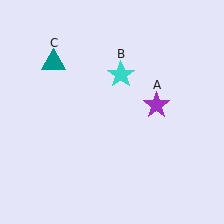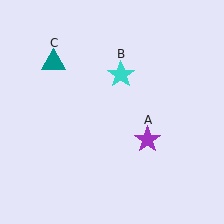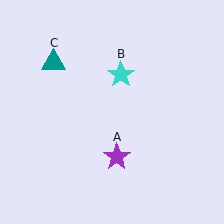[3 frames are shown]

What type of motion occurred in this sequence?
The purple star (object A) rotated clockwise around the center of the scene.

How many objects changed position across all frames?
1 object changed position: purple star (object A).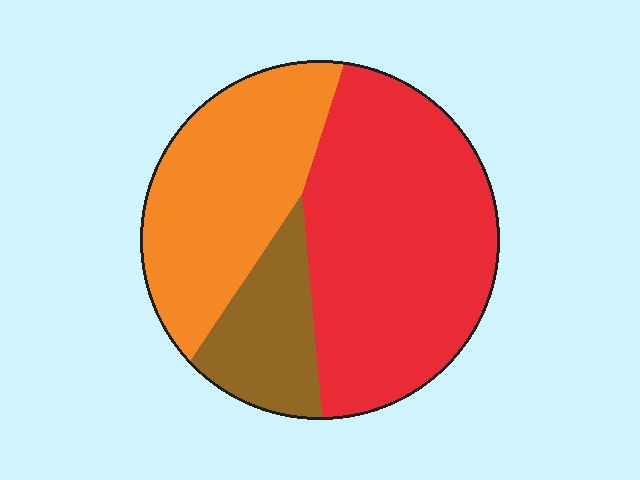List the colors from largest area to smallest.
From largest to smallest: red, orange, brown.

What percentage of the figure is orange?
Orange takes up about one third (1/3) of the figure.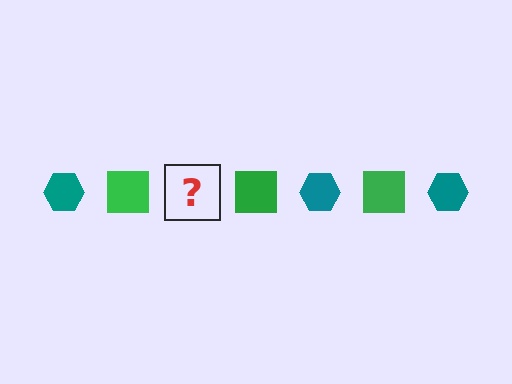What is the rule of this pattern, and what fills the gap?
The rule is that the pattern alternates between teal hexagon and green square. The gap should be filled with a teal hexagon.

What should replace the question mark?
The question mark should be replaced with a teal hexagon.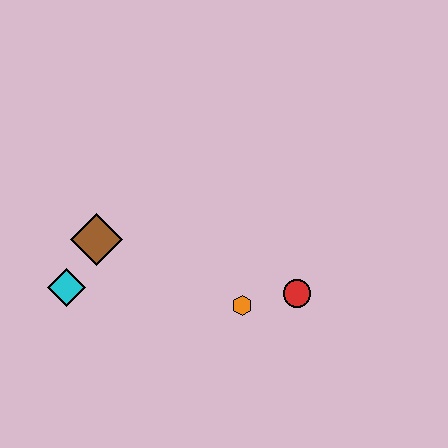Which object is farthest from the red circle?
The cyan diamond is farthest from the red circle.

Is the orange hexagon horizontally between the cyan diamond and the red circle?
Yes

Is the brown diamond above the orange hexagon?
Yes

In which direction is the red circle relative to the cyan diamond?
The red circle is to the right of the cyan diamond.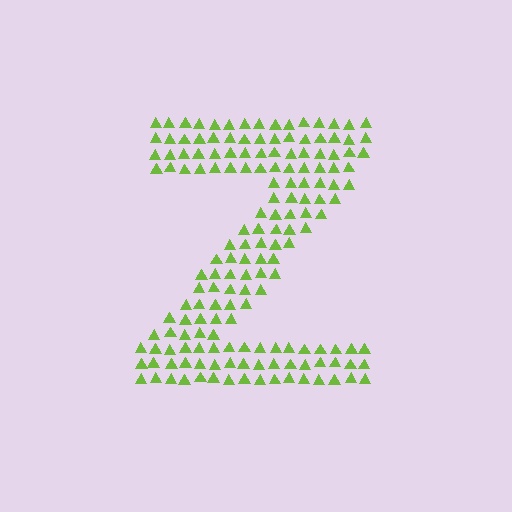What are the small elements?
The small elements are triangles.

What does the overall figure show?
The overall figure shows the letter Z.